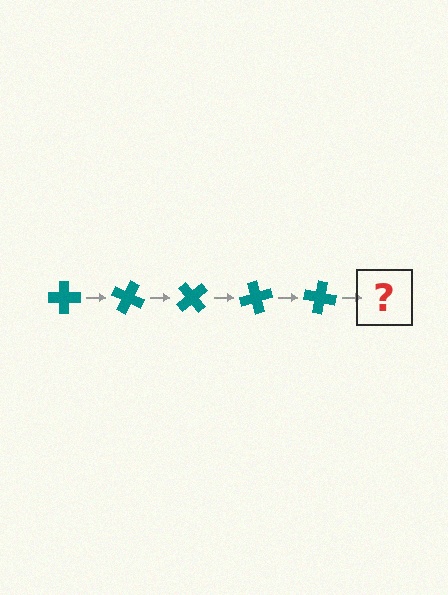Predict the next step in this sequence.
The next step is a teal cross rotated 125 degrees.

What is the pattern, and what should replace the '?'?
The pattern is that the cross rotates 25 degrees each step. The '?' should be a teal cross rotated 125 degrees.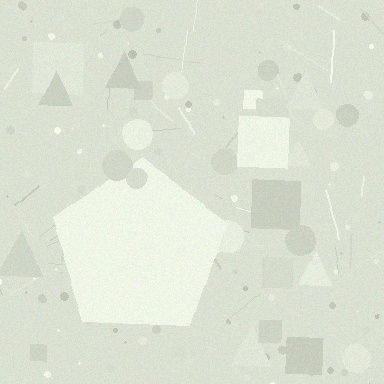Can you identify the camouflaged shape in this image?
The camouflaged shape is a pentagon.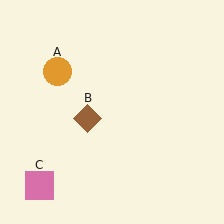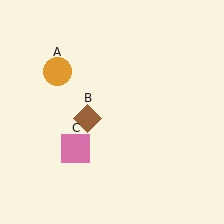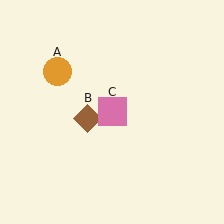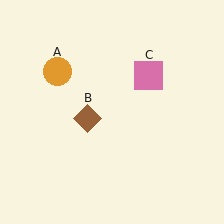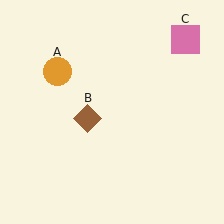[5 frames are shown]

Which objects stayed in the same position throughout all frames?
Orange circle (object A) and brown diamond (object B) remained stationary.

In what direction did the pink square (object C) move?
The pink square (object C) moved up and to the right.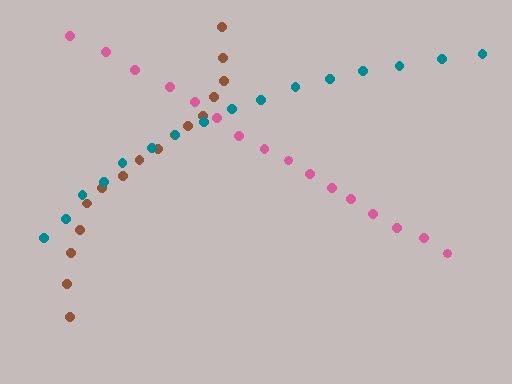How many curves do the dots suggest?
There are 3 distinct paths.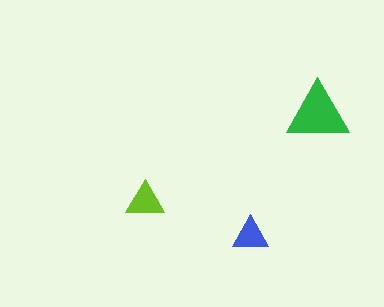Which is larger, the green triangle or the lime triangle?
The green one.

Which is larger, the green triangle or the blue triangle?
The green one.